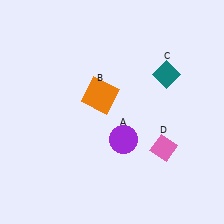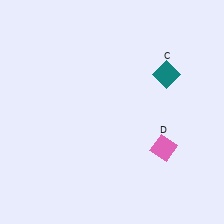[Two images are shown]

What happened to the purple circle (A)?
The purple circle (A) was removed in Image 2. It was in the bottom-right area of Image 1.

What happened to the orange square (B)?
The orange square (B) was removed in Image 2. It was in the top-left area of Image 1.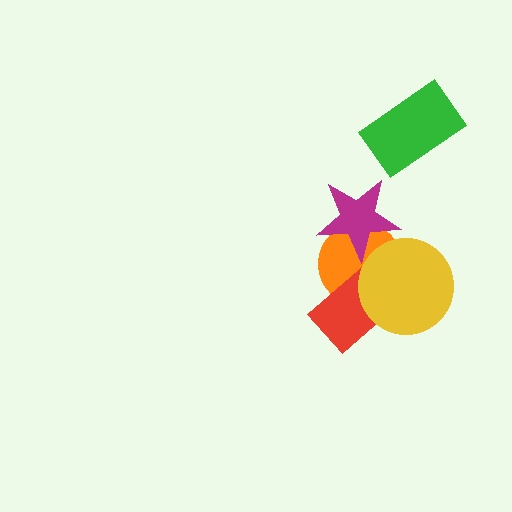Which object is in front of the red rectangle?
The yellow circle is in front of the red rectangle.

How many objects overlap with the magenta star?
2 objects overlap with the magenta star.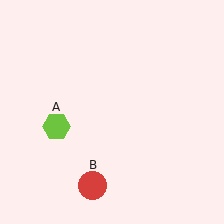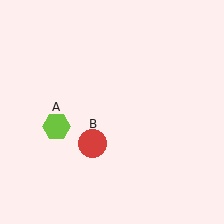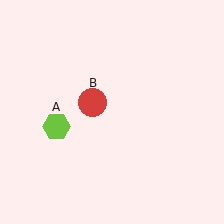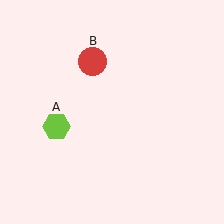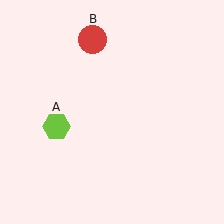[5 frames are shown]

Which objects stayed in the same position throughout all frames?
Lime hexagon (object A) remained stationary.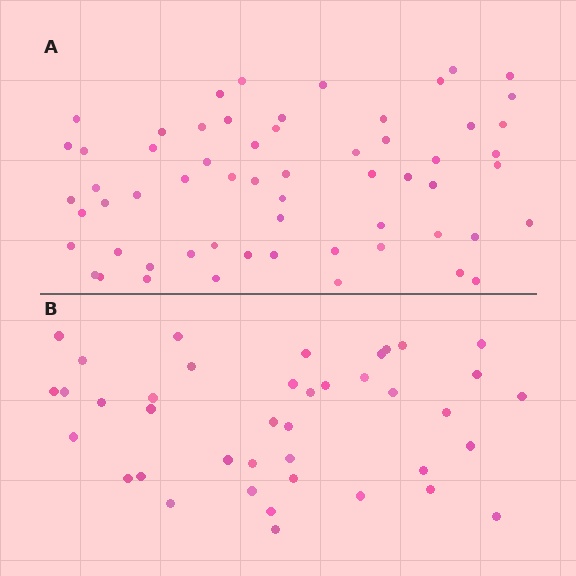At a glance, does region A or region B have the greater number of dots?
Region A (the top region) has more dots.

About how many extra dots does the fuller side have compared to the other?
Region A has approximately 20 more dots than region B.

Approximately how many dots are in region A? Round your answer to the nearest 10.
About 60 dots.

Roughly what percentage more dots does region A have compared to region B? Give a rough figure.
About 50% more.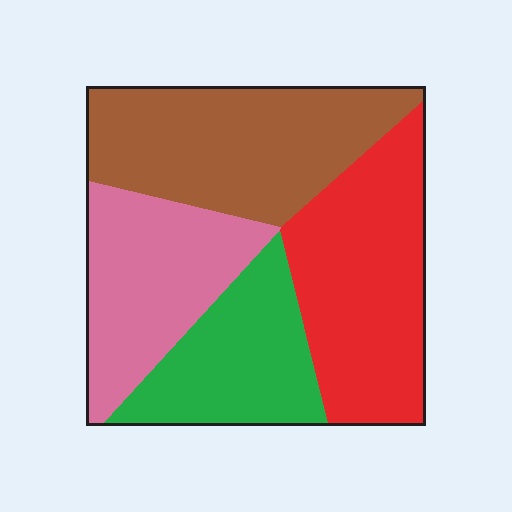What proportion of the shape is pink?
Pink takes up about one fifth (1/5) of the shape.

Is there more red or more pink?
Red.